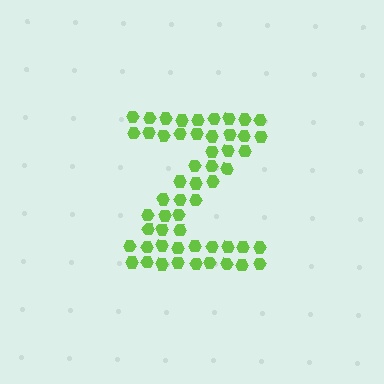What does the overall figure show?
The overall figure shows the letter Z.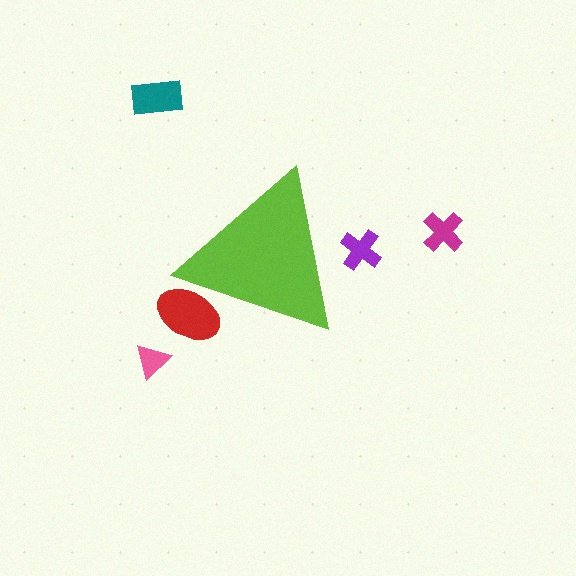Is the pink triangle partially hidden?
No, the pink triangle is fully visible.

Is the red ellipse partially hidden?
Yes, the red ellipse is partially hidden behind the lime triangle.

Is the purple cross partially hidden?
Yes, the purple cross is partially hidden behind the lime triangle.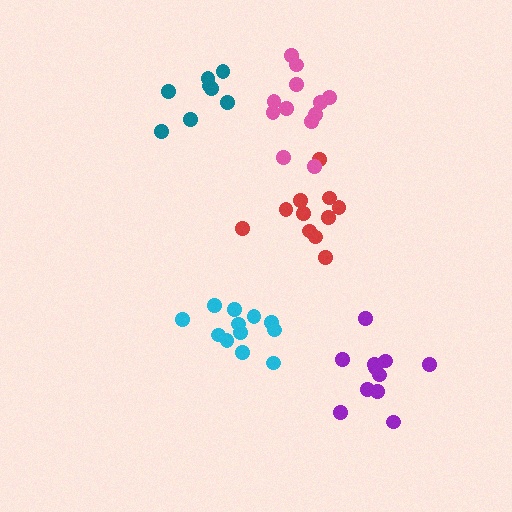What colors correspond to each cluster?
The clusters are colored: red, teal, pink, purple, cyan.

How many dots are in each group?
Group 1: 11 dots, Group 2: 8 dots, Group 3: 12 dots, Group 4: 11 dots, Group 5: 12 dots (54 total).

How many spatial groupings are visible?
There are 5 spatial groupings.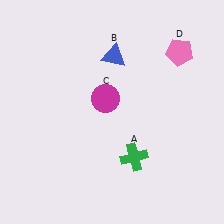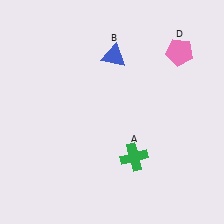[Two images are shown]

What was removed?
The magenta circle (C) was removed in Image 2.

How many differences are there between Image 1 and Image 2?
There is 1 difference between the two images.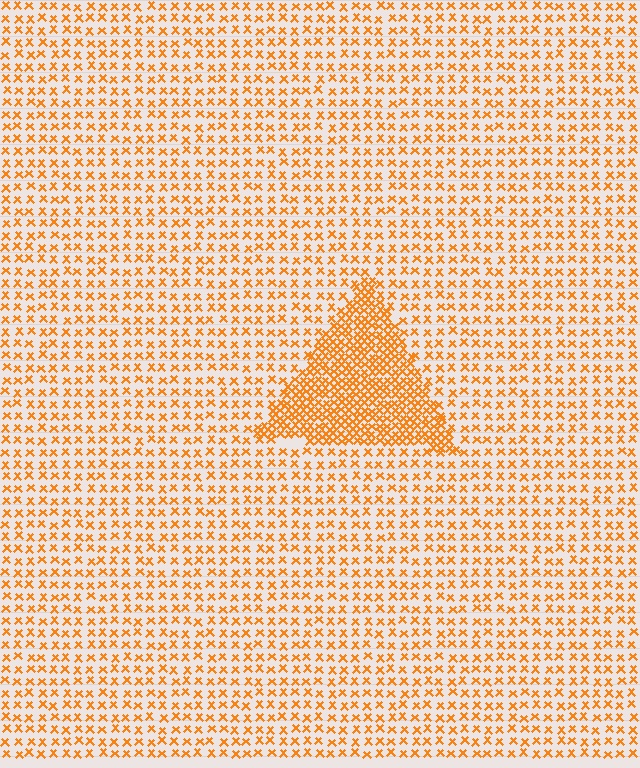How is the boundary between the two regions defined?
The boundary is defined by a change in element density (approximately 2.5x ratio). All elements are the same color, size, and shape.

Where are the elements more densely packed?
The elements are more densely packed inside the triangle boundary.